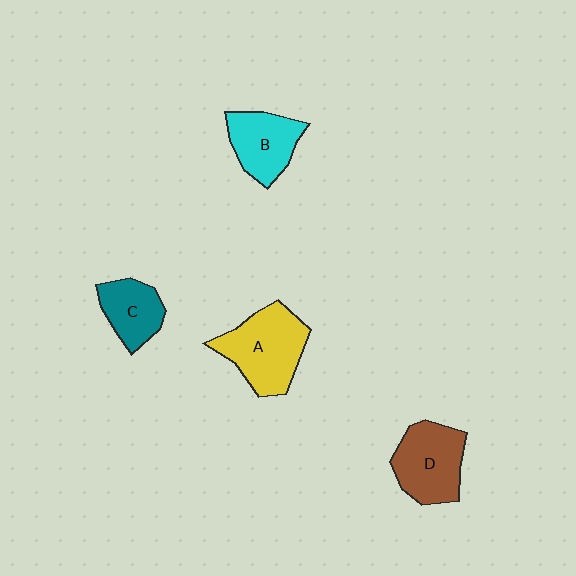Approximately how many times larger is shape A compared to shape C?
Approximately 1.7 times.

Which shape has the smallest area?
Shape C (teal).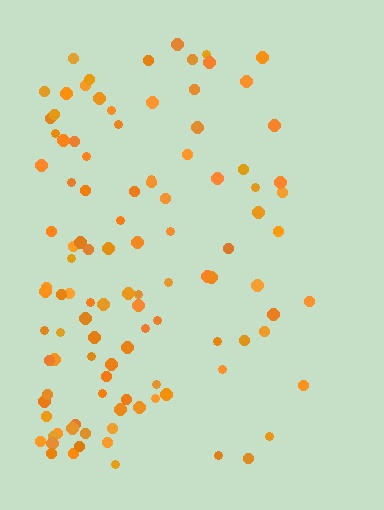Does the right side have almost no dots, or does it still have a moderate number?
Still a moderate number, just noticeably fewer than the left.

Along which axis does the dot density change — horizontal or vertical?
Horizontal.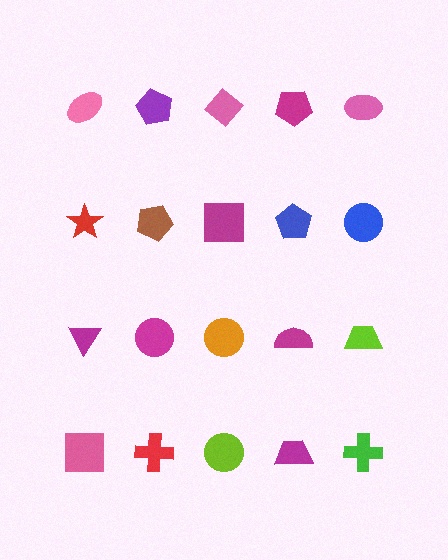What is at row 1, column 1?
A pink ellipse.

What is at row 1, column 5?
A pink ellipse.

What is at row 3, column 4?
A magenta semicircle.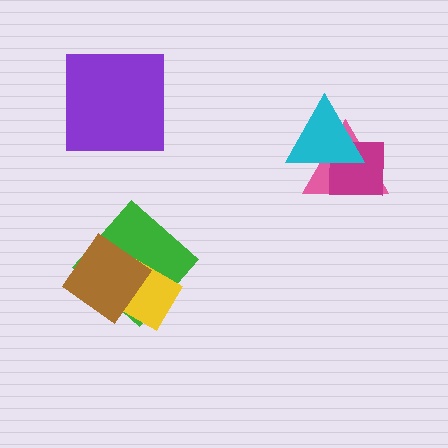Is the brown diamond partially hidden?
No, no other shape covers it.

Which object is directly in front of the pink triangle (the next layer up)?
The magenta square is directly in front of the pink triangle.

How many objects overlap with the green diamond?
2 objects overlap with the green diamond.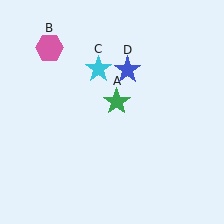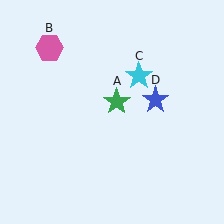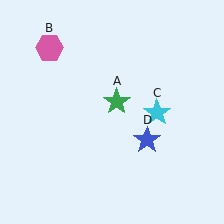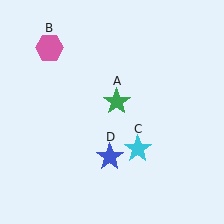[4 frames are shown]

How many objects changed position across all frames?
2 objects changed position: cyan star (object C), blue star (object D).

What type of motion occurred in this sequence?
The cyan star (object C), blue star (object D) rotated clockwise around the center of the scene.